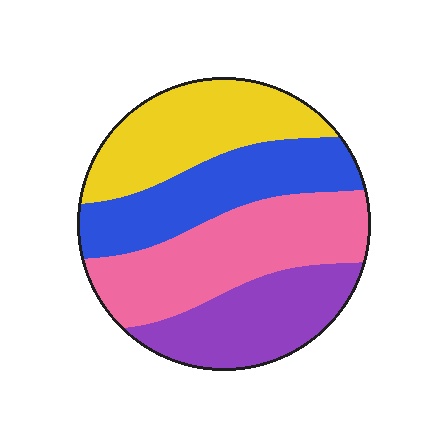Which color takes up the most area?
Pink, at roughly 30%.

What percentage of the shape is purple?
Purple covers 21% of the shape.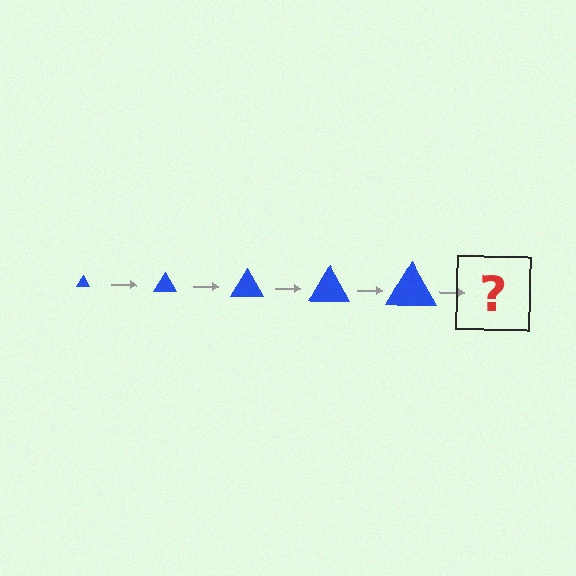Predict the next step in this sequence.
The next step is a blue triangle, larger than the previous one.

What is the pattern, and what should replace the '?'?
The pattern is that the triangle gets progressively larger each step. The '?' should be a blue triangle, larger than the previous one.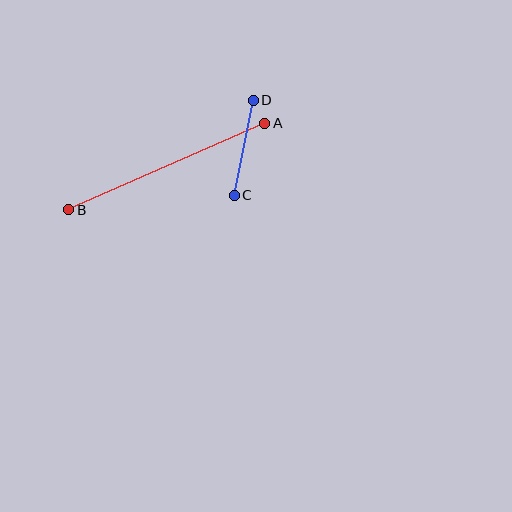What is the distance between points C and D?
The distance is approximately 97 pixels.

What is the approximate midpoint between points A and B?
The midpoint is at approximately (167, 166) pixels.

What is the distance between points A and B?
The distance is approximately 214 pixels.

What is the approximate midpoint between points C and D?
The midpoint is at approximately (244, 148) pixels.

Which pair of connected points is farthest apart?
Points A and B are farthest apart.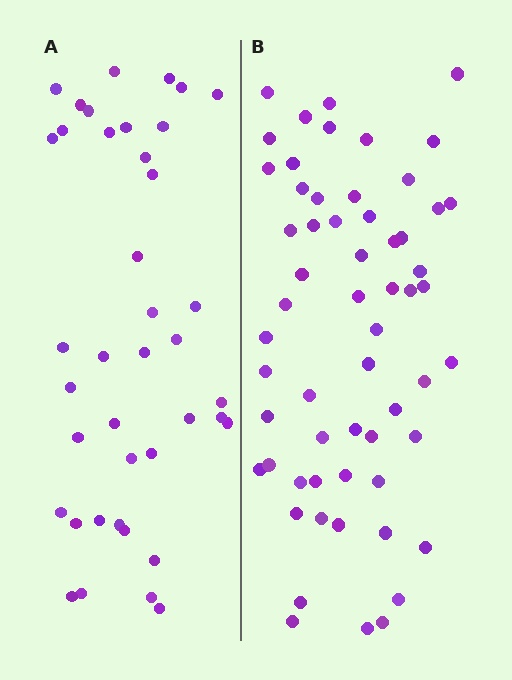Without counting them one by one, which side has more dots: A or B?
Region B (the right region) has more dots.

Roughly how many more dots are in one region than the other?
Region B has approximately 20 more dots than region A.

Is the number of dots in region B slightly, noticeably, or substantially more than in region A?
Region B has substantially more. The ratio is roughly 1.5 to 1.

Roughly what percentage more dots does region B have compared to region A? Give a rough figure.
About 50% more.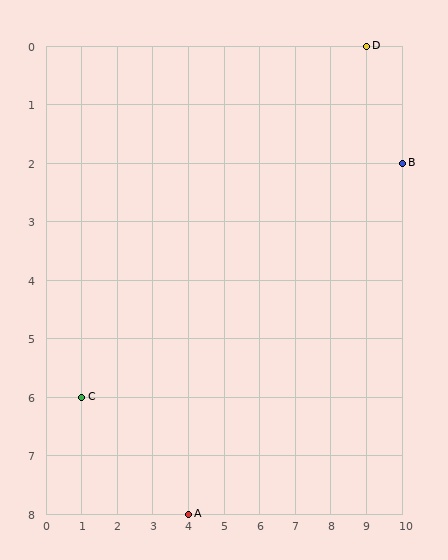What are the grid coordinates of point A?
Point A is at grid coordinates (4, 8).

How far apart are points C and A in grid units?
Points C and A are 3 columns and 2 rows apart (about 3.6 grid units diagonally).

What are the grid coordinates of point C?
Point C is at grid coordinates (1, 6).